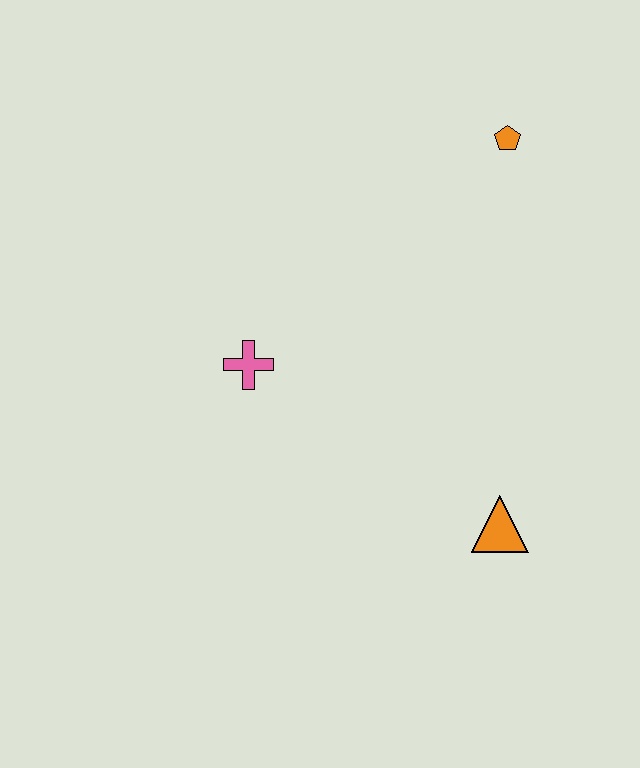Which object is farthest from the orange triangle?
The orange pentagon is farthest from the orange triangle.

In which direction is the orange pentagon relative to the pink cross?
The orange pentagon is to the right of the pink cross.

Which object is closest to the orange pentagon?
The pink cross is closest to the orange pentagon.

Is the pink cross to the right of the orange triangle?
No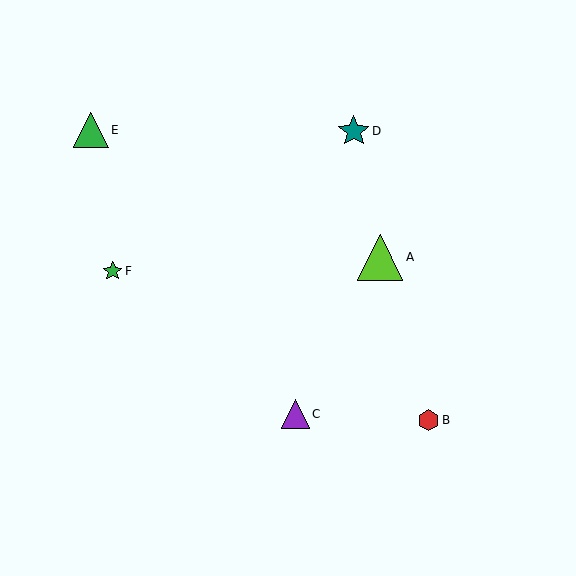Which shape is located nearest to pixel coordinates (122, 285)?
The green star (labeled F) at (113, 271) is nearest to that location.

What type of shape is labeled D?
Shape D is a teal star.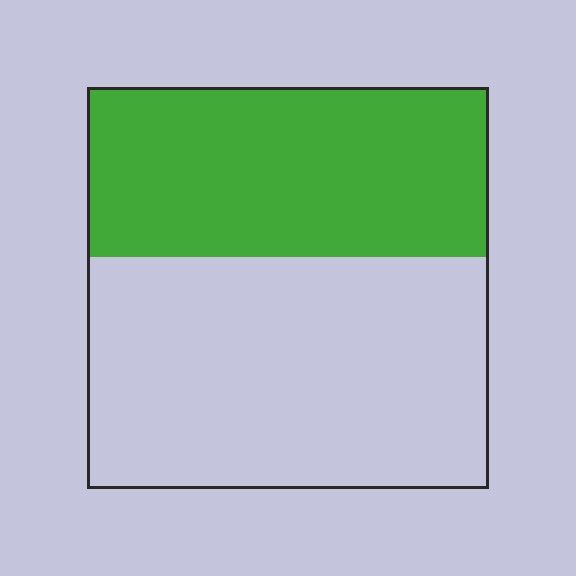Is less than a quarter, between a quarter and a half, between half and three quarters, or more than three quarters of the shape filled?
Between a quarter and a half.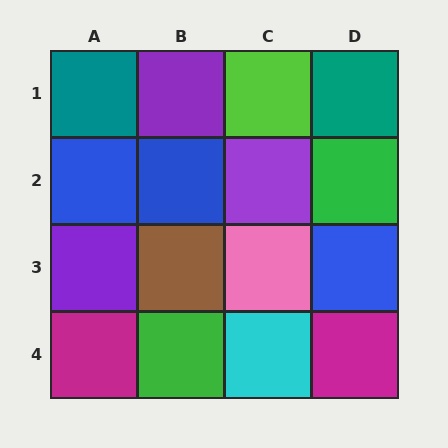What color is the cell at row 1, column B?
Purple.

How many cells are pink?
1 cell is pink.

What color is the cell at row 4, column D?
Magenta.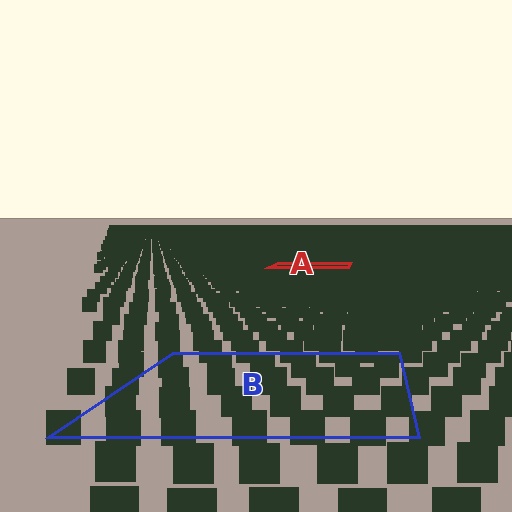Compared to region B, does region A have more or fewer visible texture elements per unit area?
Region A has more texture elements per unit area — they are packed more densely because it is farther away.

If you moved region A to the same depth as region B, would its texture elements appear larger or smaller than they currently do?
They would appear larger. At a closer depth, the same texture elements are projected at a bigger on-screen size.